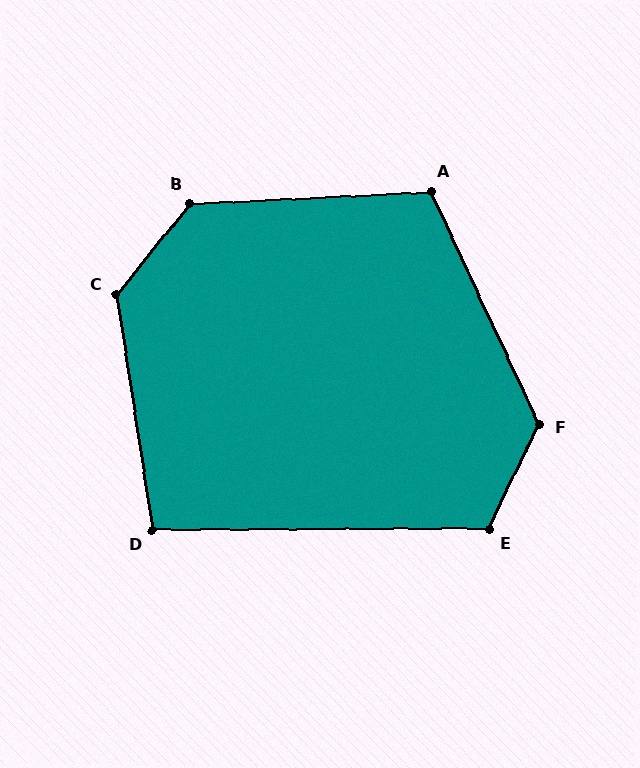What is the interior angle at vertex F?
Approximately 130 degrees (obtuse).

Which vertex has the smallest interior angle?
D, at approximately 98 degrees.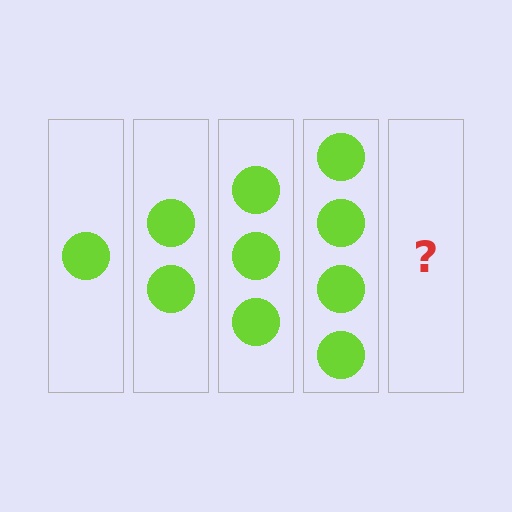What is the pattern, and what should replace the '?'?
The pattern is that each step adds one more circle. The '?' should be 5 circles.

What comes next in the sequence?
The next element should be 5 circles.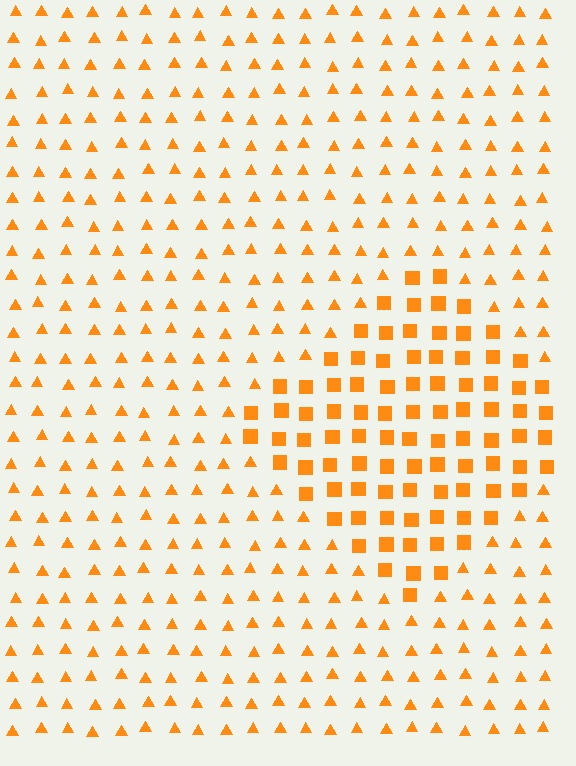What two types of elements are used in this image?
The image uses squares inside the diamond region and triangles outside it.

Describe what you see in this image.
The image is filled with small orange elements arranged in a uniform grid. A diamond-shaped region contains squares, while the surrounding area contains triangles. The boundary is defined purely by the change in element shape.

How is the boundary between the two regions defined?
The boundary is defined by a change in element shape: squares inside vs. triangles outside. All elements share the same color and spacing.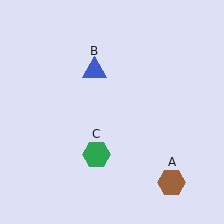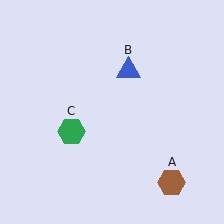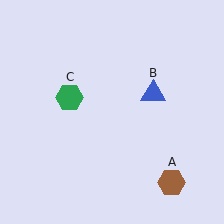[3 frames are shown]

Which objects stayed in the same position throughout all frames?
Brown hexagon (object A) remained stationary.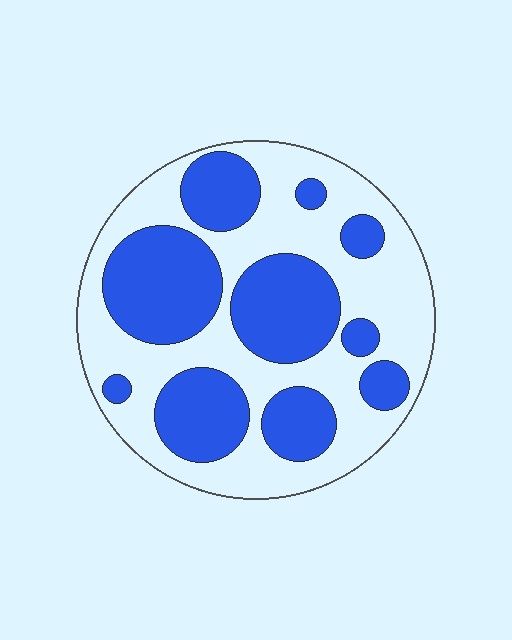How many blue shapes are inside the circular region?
10.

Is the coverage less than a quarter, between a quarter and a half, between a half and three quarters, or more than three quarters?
Between a quarter and a half.